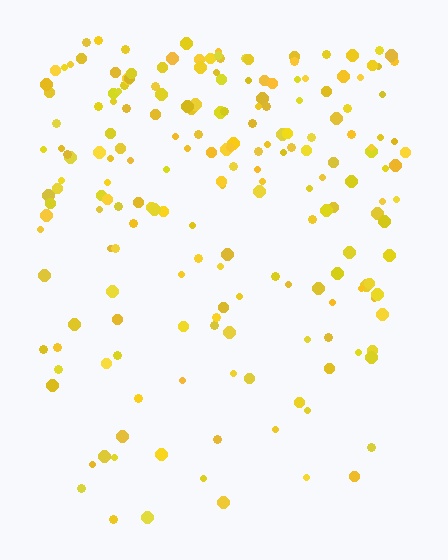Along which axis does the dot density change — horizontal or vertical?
Vertical.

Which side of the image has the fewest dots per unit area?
The bottom.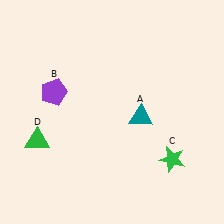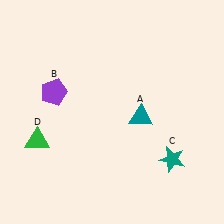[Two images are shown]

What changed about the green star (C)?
In Image 1, C is green. In Image 2, it changed to teal.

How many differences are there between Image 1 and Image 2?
There is 1 difference between the two images.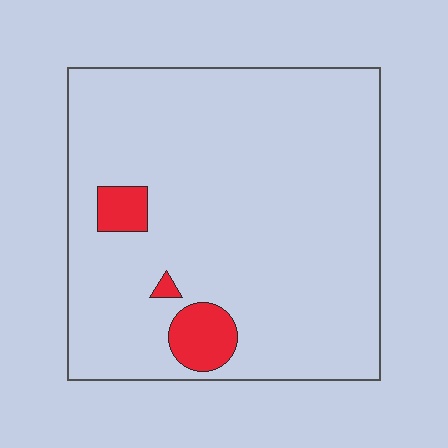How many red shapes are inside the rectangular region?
3.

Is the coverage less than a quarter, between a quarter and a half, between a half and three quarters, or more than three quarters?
Less than a quarter.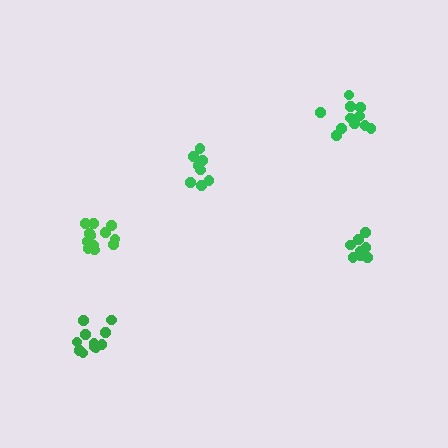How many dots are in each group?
Group 1: 8 dots, Group 2: 8 dots, Group 3: 11 dots, Group 4: 12 dots, Group 5: 11 dots (50 total).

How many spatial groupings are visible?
There are 5 spatial groupings.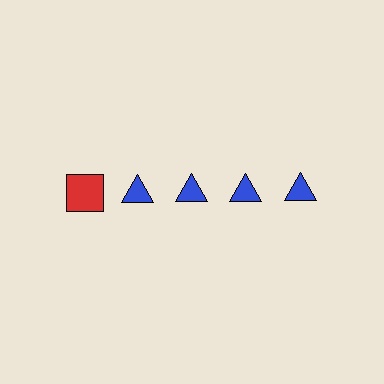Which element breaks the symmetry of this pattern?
The red square in the top row, leftmost column breaks the symmetry. All other shapes are blue triangles.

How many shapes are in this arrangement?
There are 5 shapes arranged in a grid pattern.